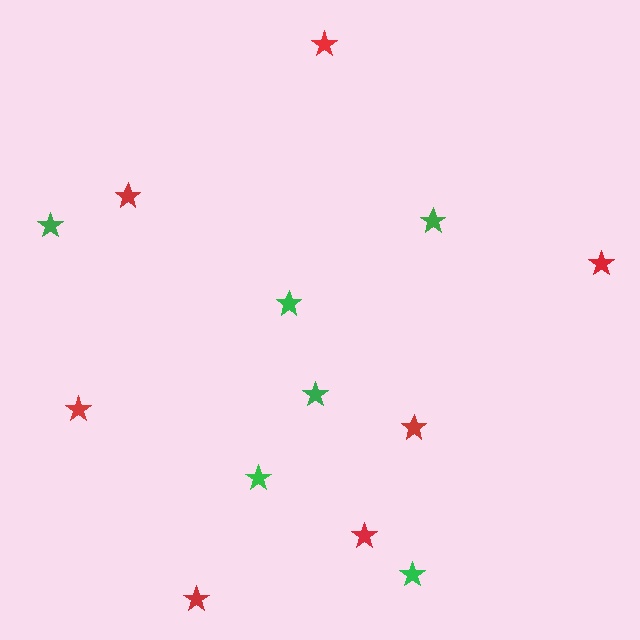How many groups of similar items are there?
There are 2 groups: one group of red stars (7) and one group of green stars (6).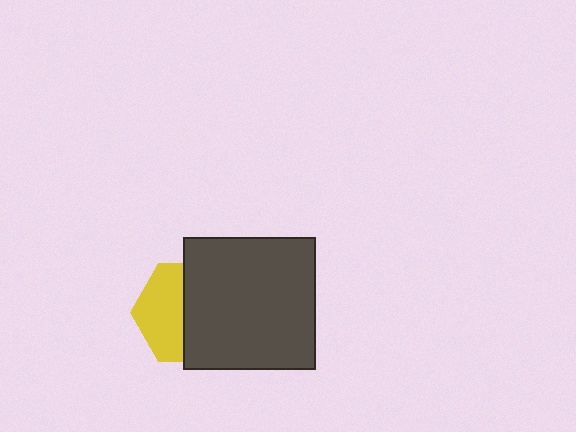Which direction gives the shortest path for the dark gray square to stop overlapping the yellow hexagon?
Moving right gives the shortest separation.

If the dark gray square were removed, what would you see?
You would see the complete yellow hexagon.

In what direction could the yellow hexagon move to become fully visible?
The yellow hexagon could move left. That would shift it out from behind the dark gray square entirely.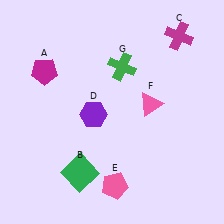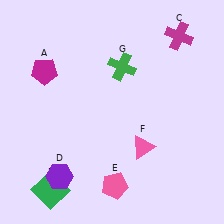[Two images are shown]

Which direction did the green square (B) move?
The green square (B) moved left.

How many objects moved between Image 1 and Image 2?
3 objects moved between the two images.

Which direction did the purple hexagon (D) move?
The purple hexagon (D) moved down.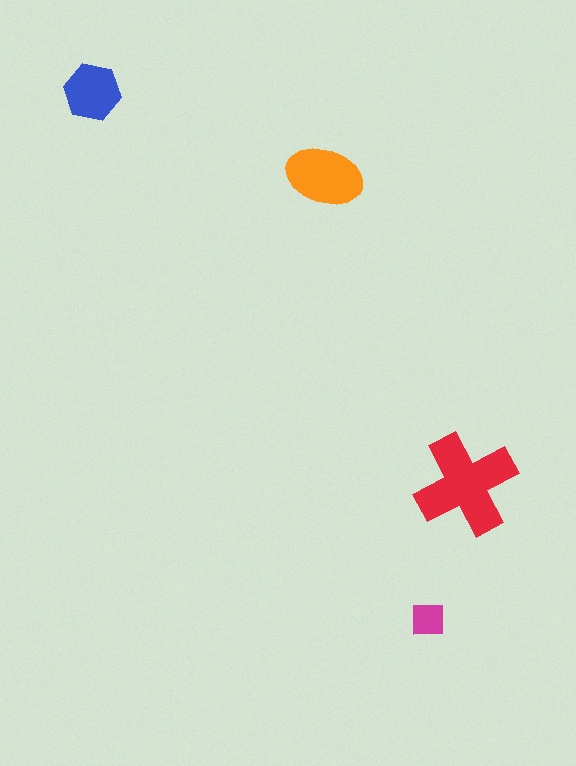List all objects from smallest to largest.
The magenta square, the blue hexagon, the orange ellipse, the red cross.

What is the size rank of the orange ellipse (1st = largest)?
2nd.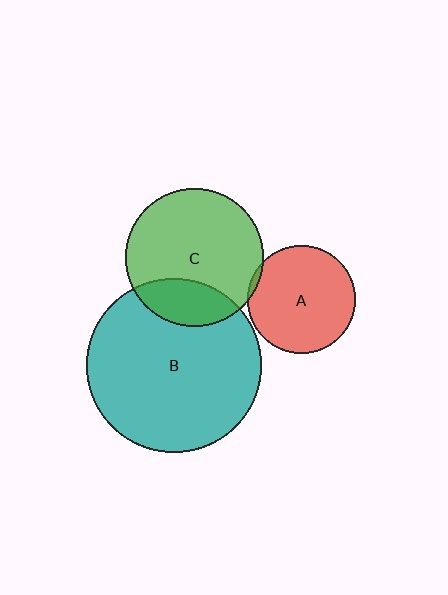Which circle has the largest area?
Circle B (teal).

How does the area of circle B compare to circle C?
Approximately 1.6 times.